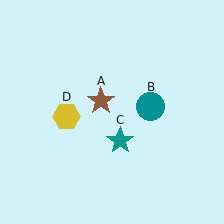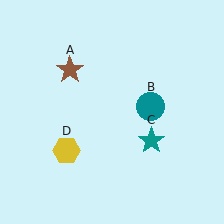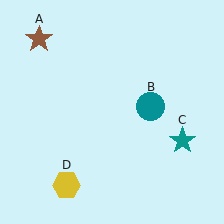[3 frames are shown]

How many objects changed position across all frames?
3 objects changed position: brown star (object A), teal star (object C), yellow hexagon (object D).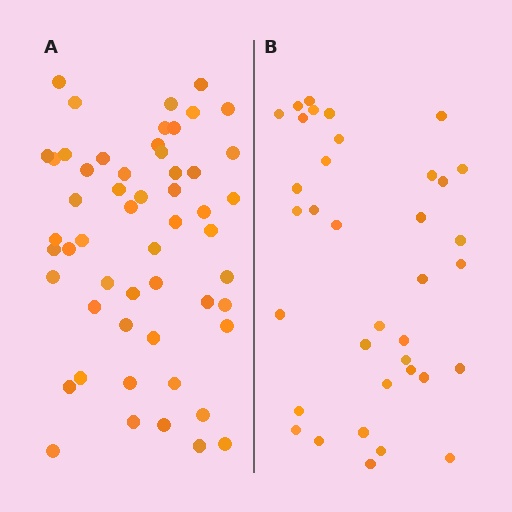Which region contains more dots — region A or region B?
Region A (the left region) has more dots.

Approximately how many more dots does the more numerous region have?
Region A has approximately 20 more dots than region B.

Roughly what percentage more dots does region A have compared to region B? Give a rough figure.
About 50% more.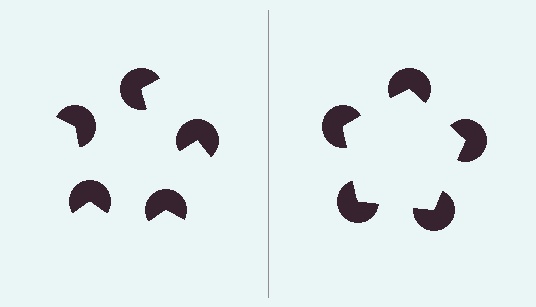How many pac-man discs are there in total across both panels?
10 — 5 on each side.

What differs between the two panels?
The pac-man discs are positioned identically on both sides; only the wedge orientations differ. On the right they align to a pentagon; on the left they are misaligned.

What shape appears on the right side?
An illusory pentagon.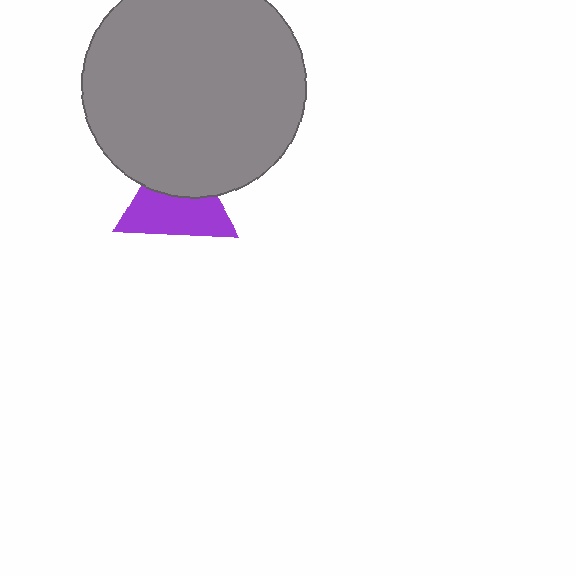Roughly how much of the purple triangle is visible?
About half of it is visible (roughly 59%).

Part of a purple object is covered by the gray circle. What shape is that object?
It is a triangle.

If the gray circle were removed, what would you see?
You would see the complete purple triangle.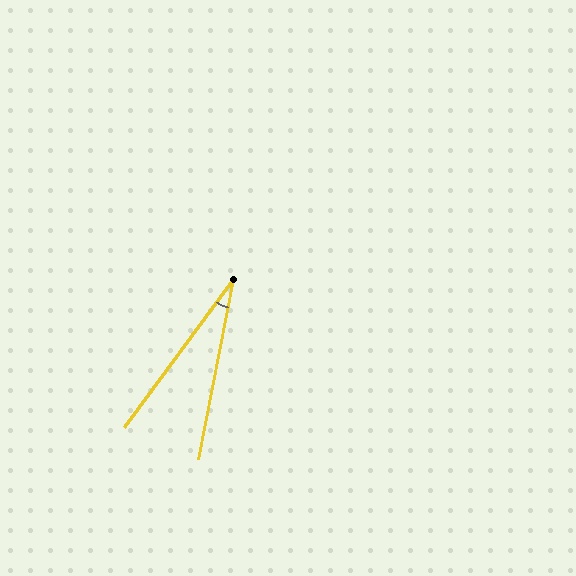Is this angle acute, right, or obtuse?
It is acute.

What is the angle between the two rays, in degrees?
Approximately 26 degrees.